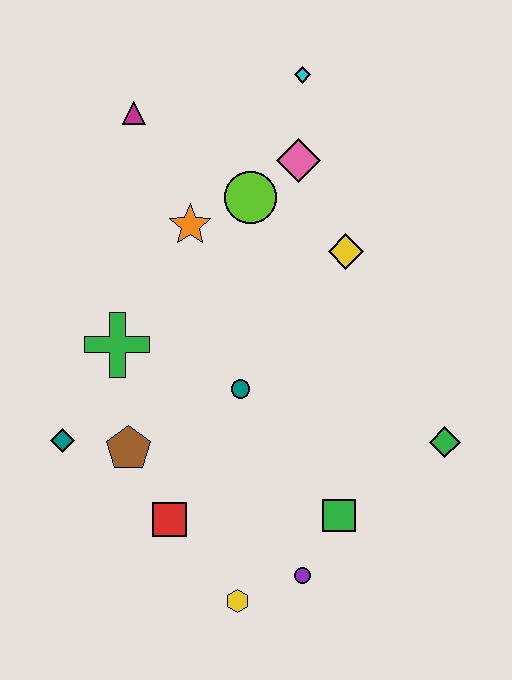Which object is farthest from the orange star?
The yellow hexagon is farthest from the orange star.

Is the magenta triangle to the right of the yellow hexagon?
No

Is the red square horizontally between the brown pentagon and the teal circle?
Yes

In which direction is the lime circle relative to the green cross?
The lime circle is above the green cross.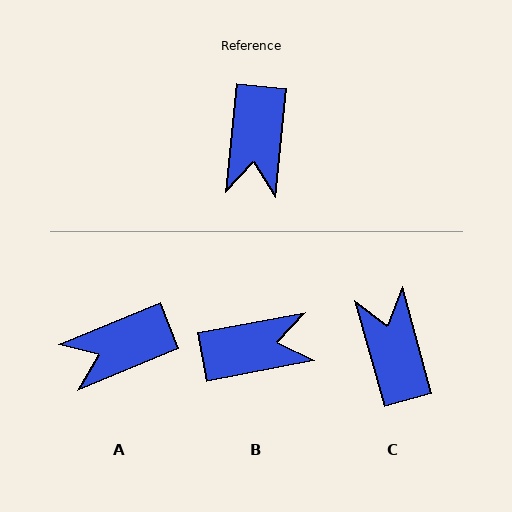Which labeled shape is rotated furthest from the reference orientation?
C, about 159 degrees away.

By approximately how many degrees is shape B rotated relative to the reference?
Approximately 106 degrees counter-clockwise.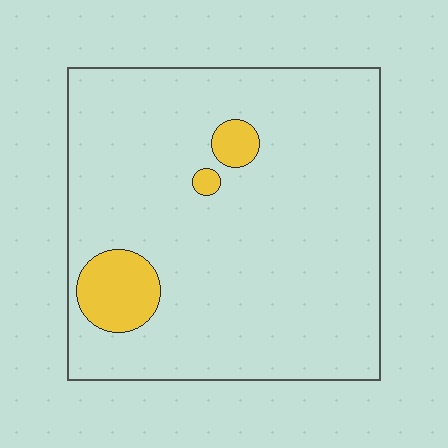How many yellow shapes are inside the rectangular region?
3.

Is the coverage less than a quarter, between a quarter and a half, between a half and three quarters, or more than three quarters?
Less than a quarter.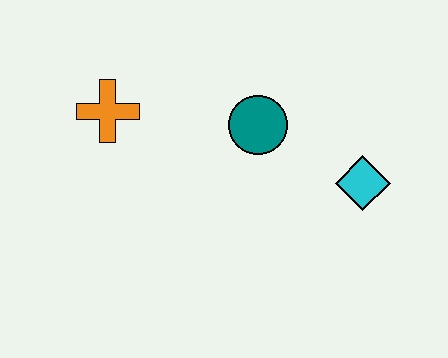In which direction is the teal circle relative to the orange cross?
The teal circle is to the right of the orange cross.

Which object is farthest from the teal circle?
The orange cross is farthest from the teal circle.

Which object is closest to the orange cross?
The teal circle is closest to the orange cross.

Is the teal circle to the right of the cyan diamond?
No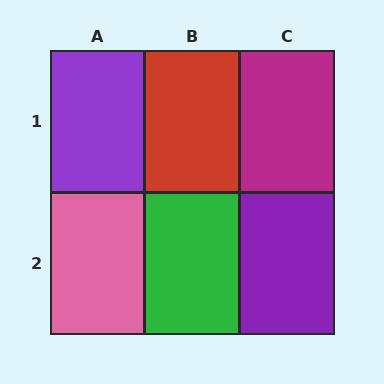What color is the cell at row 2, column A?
Pink.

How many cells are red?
1 cell is red.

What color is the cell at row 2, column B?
Green.